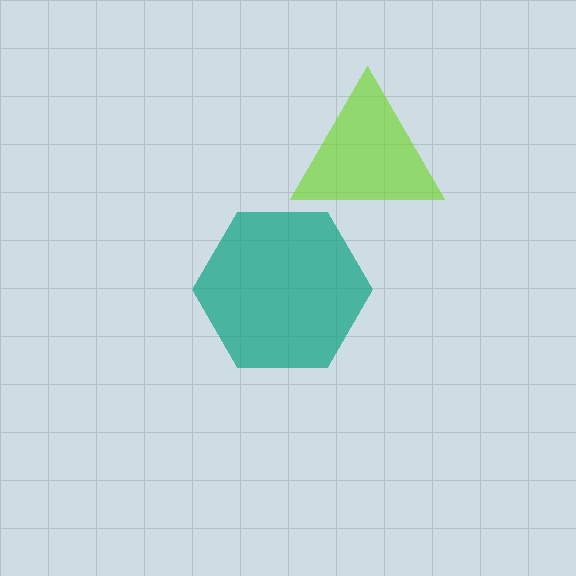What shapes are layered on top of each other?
The layered shapes are: a lime triangle, a teal hexagon.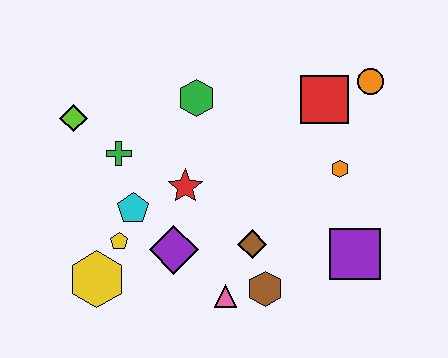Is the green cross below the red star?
No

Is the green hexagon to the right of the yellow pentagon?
Yes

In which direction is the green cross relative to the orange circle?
The green cross is to the left of the orange circle.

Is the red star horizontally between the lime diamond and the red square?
Yes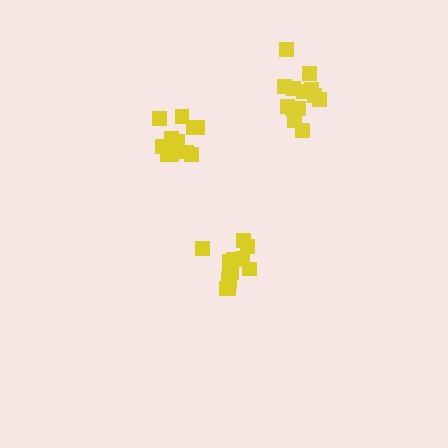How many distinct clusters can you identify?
There are 3 distinct clusters.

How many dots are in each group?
Group 1: 13 dots, Group 2: 13 dots, Group 3: 11 dots (37 total).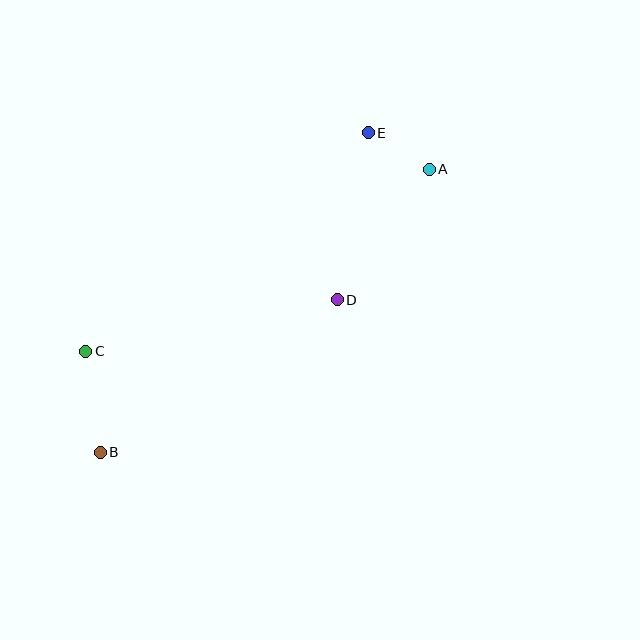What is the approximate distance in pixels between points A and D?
The distance between A and D is approximately 160 pixels.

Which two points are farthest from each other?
Points A and B are farthest from each other.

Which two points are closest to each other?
Points A and E are closest to each other.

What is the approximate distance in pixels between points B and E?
The distance between B and E is approximately 417 pixels.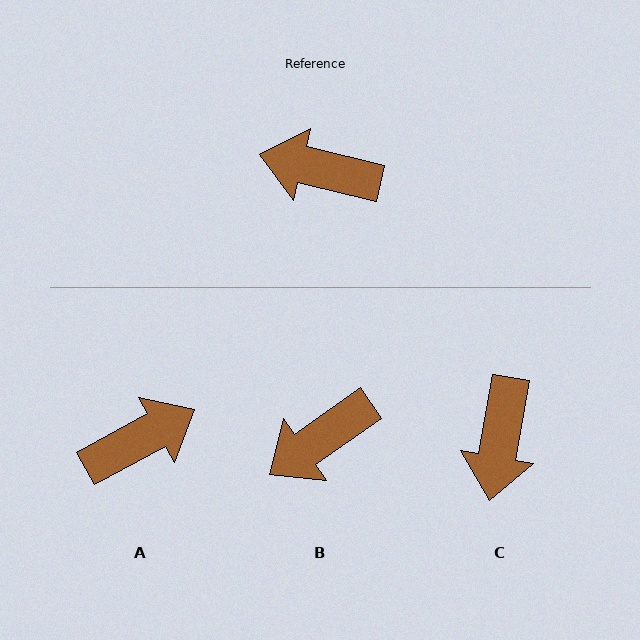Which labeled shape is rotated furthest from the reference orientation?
A, about 138 degrees away.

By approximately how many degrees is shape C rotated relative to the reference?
Approximately 94 degrees counter-clockwise.